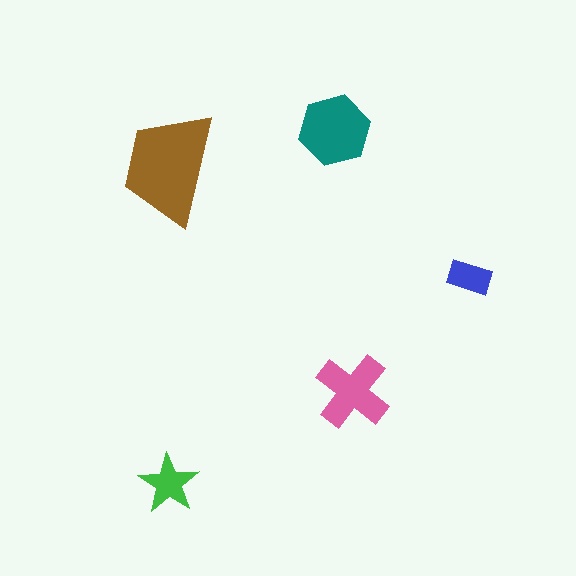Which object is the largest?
The brown trapezoid.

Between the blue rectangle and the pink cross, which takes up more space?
The pink cross.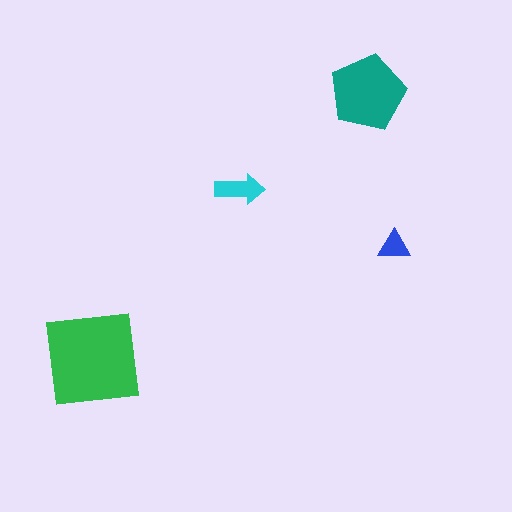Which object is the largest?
The green square.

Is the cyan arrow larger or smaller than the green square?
Smaller.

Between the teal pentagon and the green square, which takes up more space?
The green square.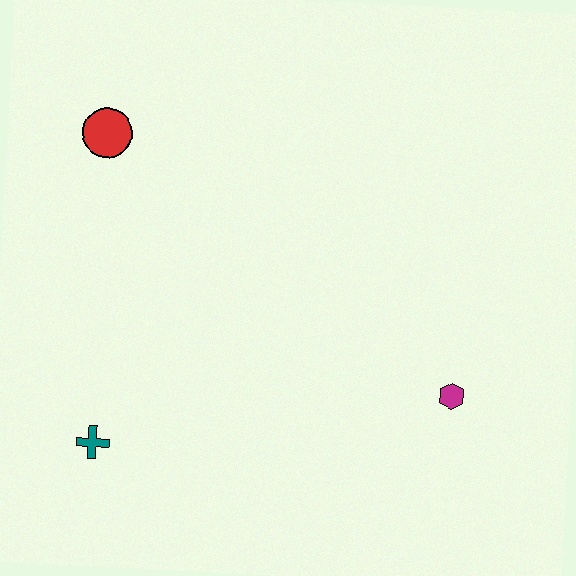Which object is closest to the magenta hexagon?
The teal cross is closest to the magenta hexagon.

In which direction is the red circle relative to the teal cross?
The red circle is above the teal cross.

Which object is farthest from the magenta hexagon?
The red circle is farthest from the magenta hexagon.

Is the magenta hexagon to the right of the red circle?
Yes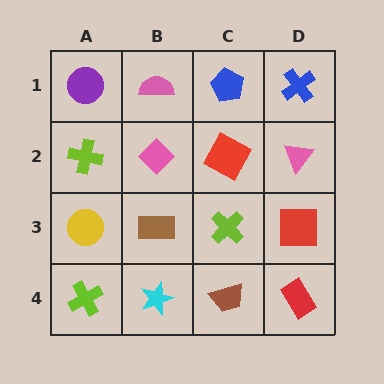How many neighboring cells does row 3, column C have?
4.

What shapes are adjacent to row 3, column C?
A red square (row 2, column C), a brown trapezoid (row 4, column C), a brown rectangle (row 3, column B), a red square (row 3, column D).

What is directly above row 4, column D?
A red square.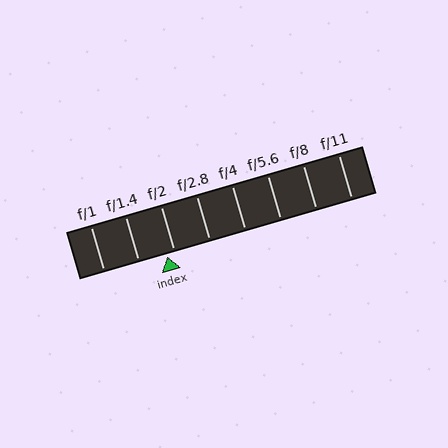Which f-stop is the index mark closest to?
The index mark is closest to f/2.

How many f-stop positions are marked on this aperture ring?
There are 8 f-stop positions marked.